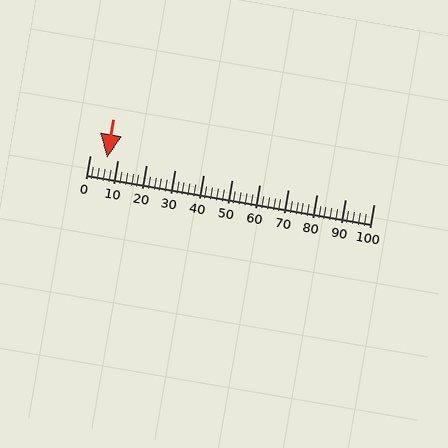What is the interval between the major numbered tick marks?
The major tick marks are spaced 10 units apart.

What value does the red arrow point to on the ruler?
The red arrow points to approximately 6.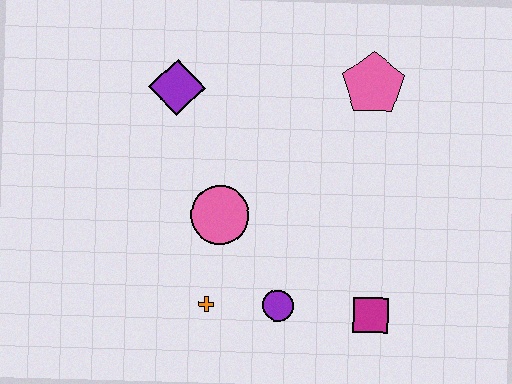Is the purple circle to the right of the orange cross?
Yes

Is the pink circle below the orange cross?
No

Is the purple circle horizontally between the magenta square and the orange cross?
Yes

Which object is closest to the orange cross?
The purple circle is closest to the orange cross.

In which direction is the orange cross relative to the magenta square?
The orange cross is to the left of the magenta square.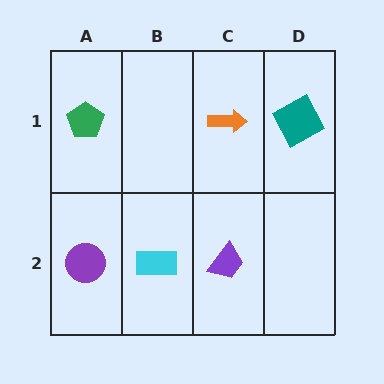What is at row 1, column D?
A teal square.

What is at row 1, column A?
A green pentagon.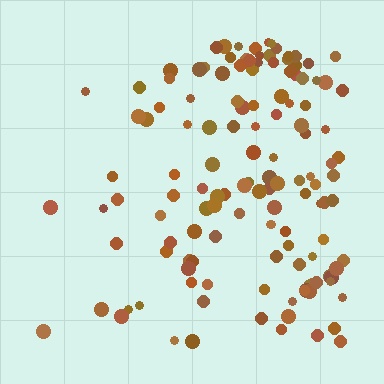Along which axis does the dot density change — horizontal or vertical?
Horizontal.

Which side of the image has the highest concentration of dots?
The right.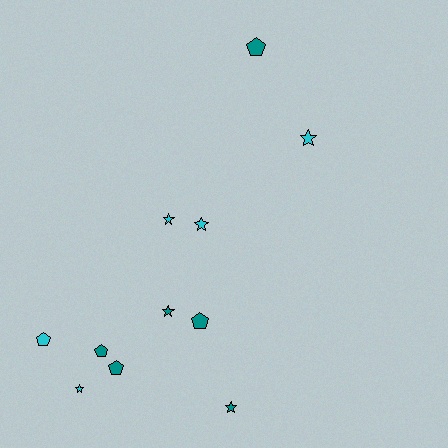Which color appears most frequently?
Teal, with 6 objects.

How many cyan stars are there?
There are 4 cyan stars.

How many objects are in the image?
There are 11 objects.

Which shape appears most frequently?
Star, with 6 objects.